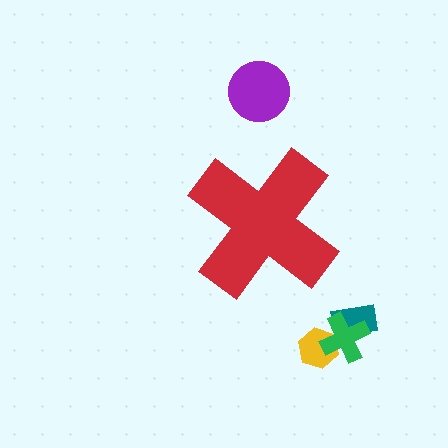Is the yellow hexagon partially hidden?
No, the yellow hexagon is fully visible.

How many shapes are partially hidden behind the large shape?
0 shapes are partially hidden.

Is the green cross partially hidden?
No, the green cross is fully visible.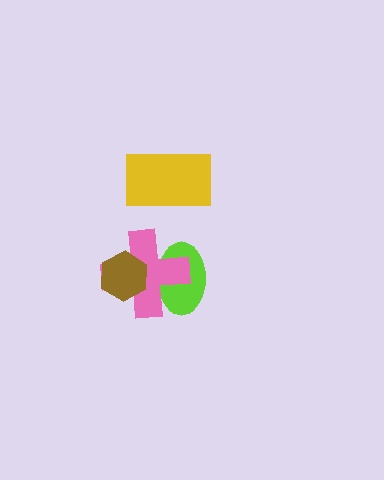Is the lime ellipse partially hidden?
Yes, it is partially covered by another shape.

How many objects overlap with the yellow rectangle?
0 objects overlap with the yellow rectangle.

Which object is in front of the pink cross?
The brown hexagon is in front of the pink cross.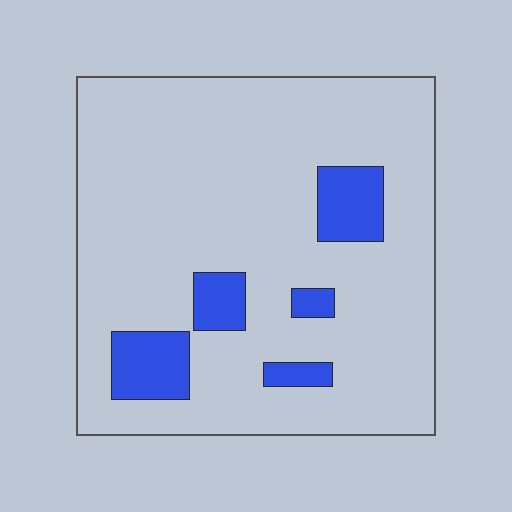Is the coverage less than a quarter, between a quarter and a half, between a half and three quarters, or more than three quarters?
Less than a quarter.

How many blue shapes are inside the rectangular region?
5.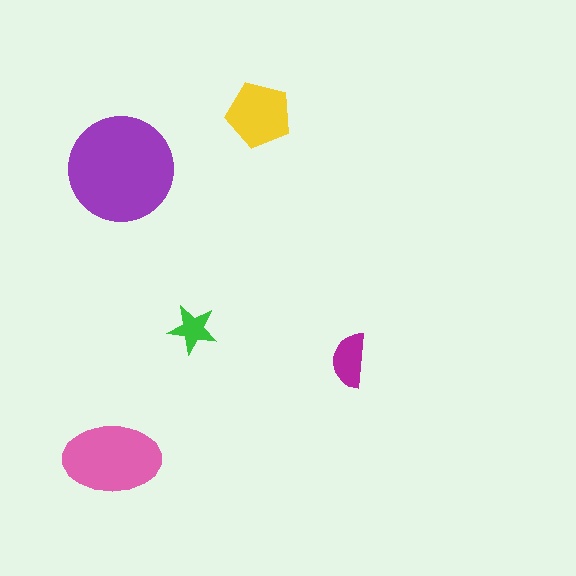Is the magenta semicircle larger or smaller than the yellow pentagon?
Smaller.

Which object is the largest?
The purple circle.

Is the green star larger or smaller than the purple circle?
Smaller.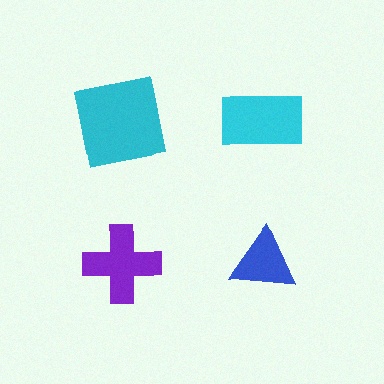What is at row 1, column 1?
A cyan square.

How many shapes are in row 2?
2 shapes.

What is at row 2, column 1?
A purple cross.